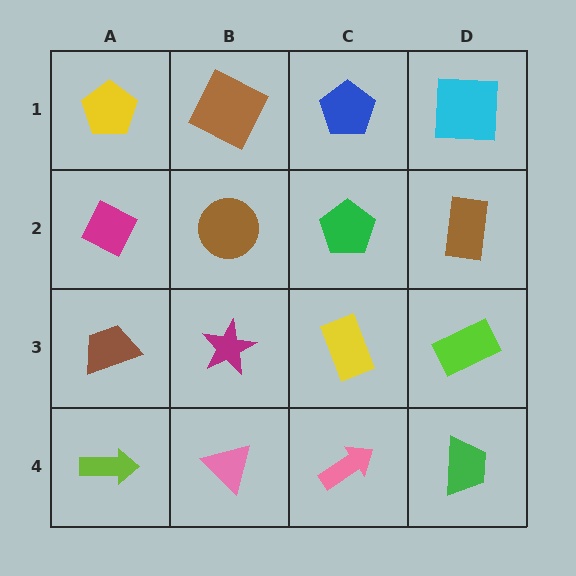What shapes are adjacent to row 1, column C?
A green pentagon (row 2, column C), a brown square (row 1, column B), a cyan square (row 1, column D).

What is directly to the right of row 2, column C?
A brown rectangle.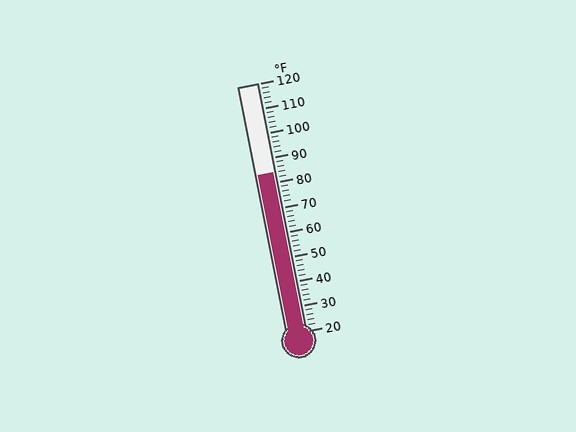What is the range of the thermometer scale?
The thermometer scale ranges from 20°F to 120°F.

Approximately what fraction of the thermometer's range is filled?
The thermometer is filled to approximately 65% of its range.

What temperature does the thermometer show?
The thermometer shows approximately 84°F.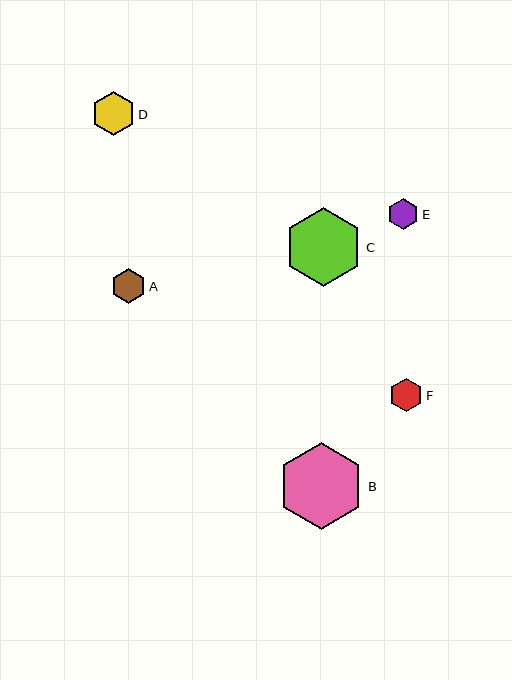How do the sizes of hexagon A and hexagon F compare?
Hexagon A and hexagon F are approximately the same size.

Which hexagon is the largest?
Hexagon B is the largest with a size of approximately 87 pixels.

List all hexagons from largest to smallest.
From largest to smallest: B, C, D, A, F, E.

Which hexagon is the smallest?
Hexagon E is the smallest with a size of approximately 31 pixels.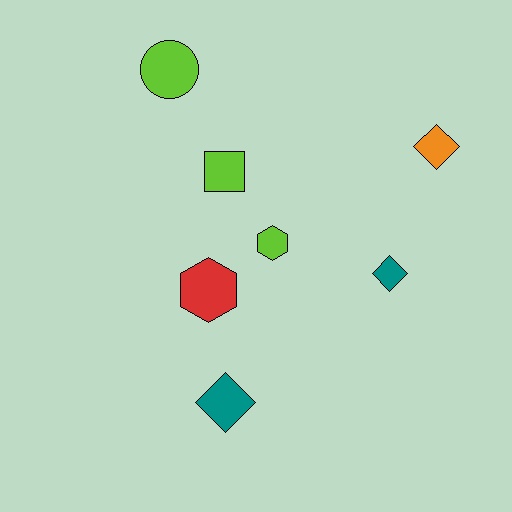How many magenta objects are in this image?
There are no magenta objects.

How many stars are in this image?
There are no stars.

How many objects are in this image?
There are 7 objects.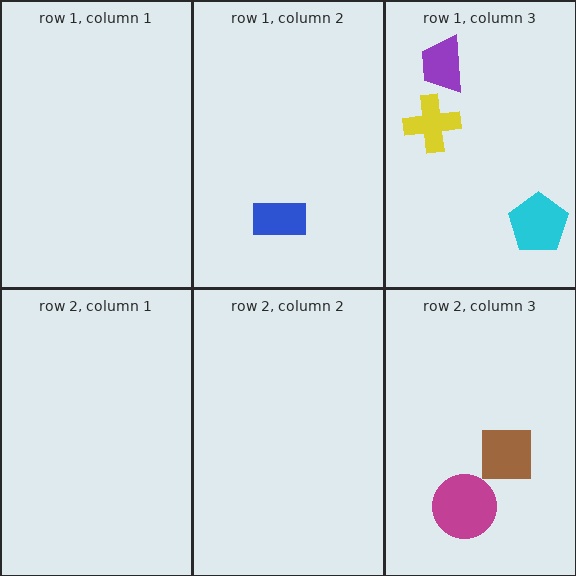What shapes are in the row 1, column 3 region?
The yellow cross, the purple trapezoid, the cyan pentagon.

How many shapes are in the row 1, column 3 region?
3.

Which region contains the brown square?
The row 2, column 3 region.